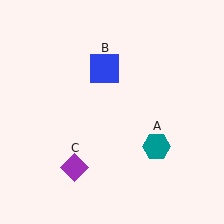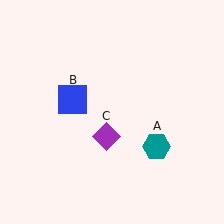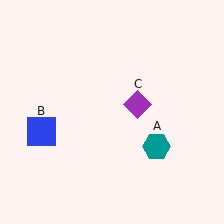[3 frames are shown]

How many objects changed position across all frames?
2 objects changed position: blue square (object B), purple diamond (object C).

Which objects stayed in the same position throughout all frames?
Teal hexagon (object A) remained stationary.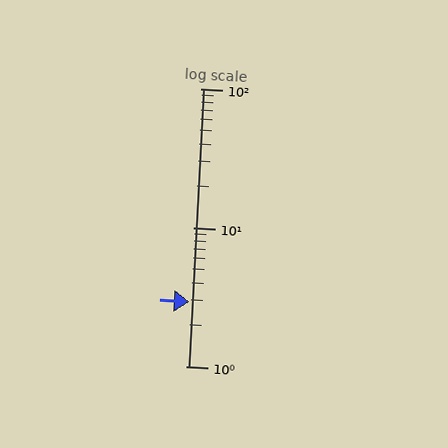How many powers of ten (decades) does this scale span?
The scale spans 2 decades, from 1 to 100.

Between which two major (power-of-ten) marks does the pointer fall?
The pointer is between 1 and 10.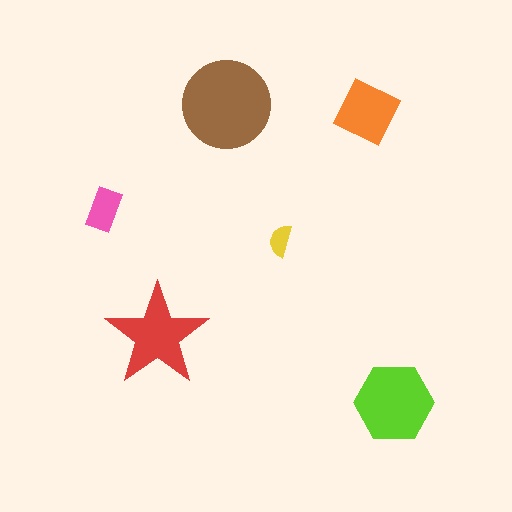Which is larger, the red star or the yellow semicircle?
The red star.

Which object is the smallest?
The yellow semicircle.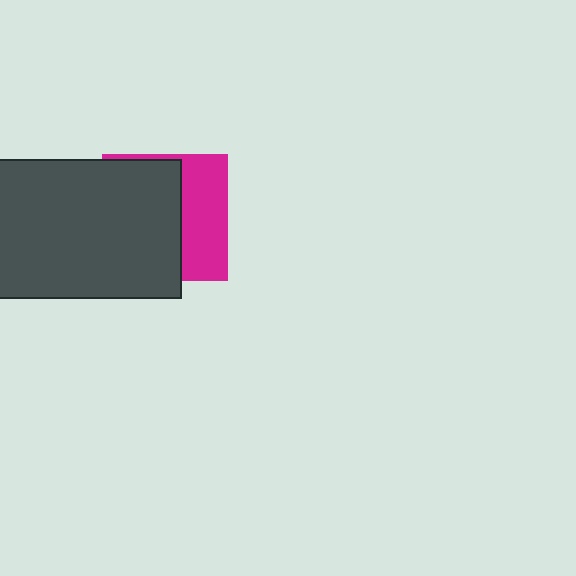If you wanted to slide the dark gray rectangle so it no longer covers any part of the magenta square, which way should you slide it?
Slide it left — that is the most direct way to separate the two shapes.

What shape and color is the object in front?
The object in front is a dark gray rectangle.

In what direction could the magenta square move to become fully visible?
The magenta square could move right. That would shift it out from behind the dark gray rectangle entirely.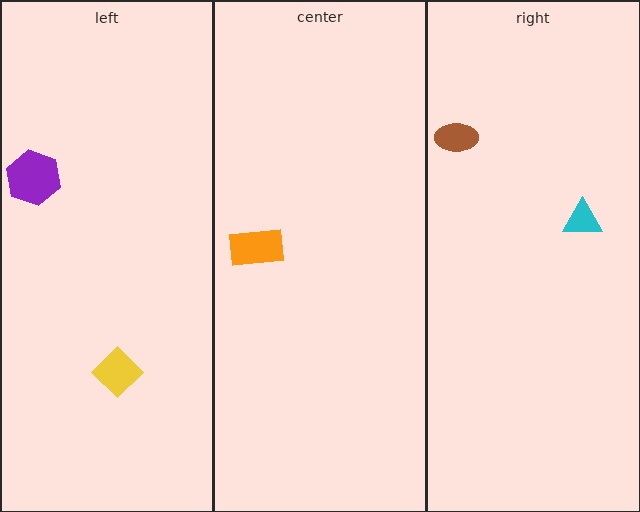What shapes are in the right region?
The cyan triangle, the brown ellipse.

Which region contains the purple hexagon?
The left region.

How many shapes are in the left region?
2.